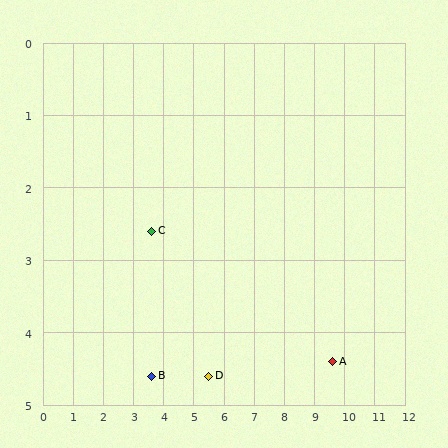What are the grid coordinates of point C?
Point C is at approximately (3.6, 2.6).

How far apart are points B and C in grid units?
Points B and C are about 2.0 grid units apart.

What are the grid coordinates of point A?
Point A is at approximately (9.6, 4.4).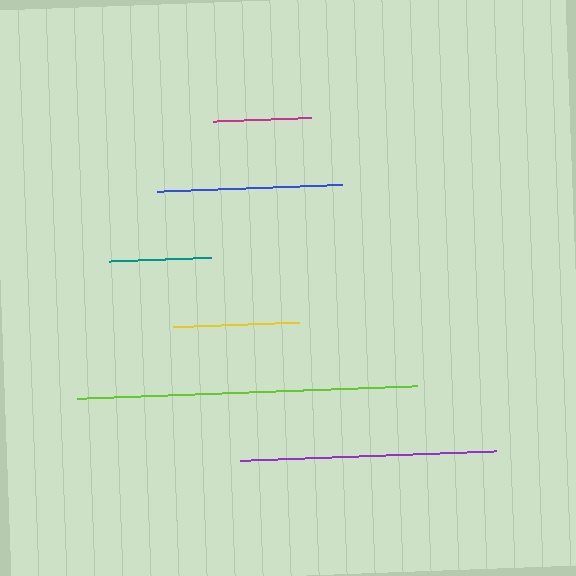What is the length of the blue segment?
The blue segment is approximately 184 pixels long.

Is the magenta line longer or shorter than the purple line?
The purple line is longer than the magenta line.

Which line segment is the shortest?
The magenta line is the shortest at approximately 98 pixels.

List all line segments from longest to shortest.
From longest to shortest: lime, purple, blue, yellow, teal, magenta.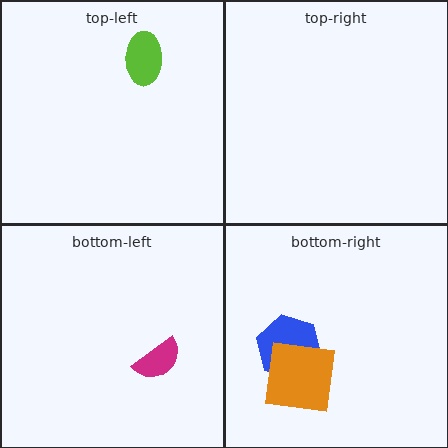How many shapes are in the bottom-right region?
2.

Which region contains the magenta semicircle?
The bottom-left region.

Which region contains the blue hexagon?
The bottom-right region.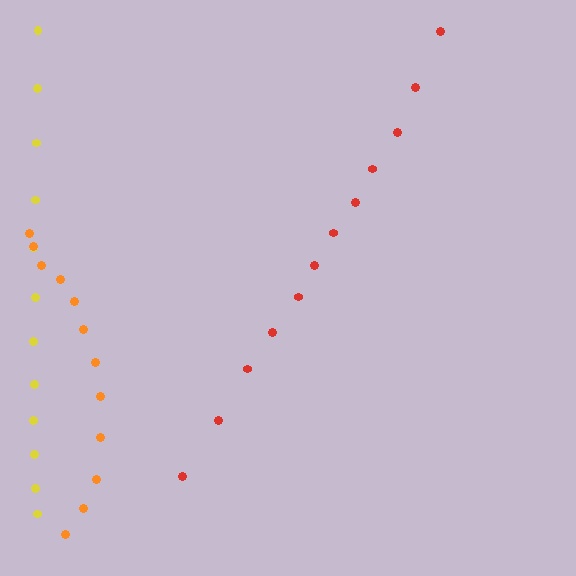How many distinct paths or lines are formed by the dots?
There are 3 distinct paths.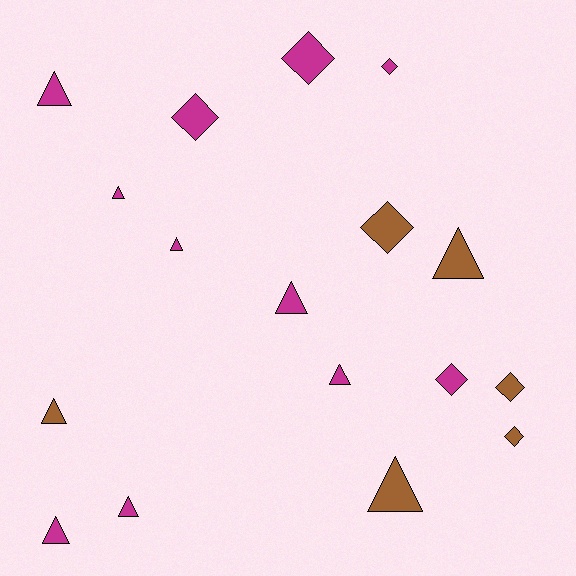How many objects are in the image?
There are 17 objects.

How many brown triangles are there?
There are 3 brown triangles.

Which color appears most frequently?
Magenta, with 11 objects.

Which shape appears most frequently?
Triangle, with 10 objects.